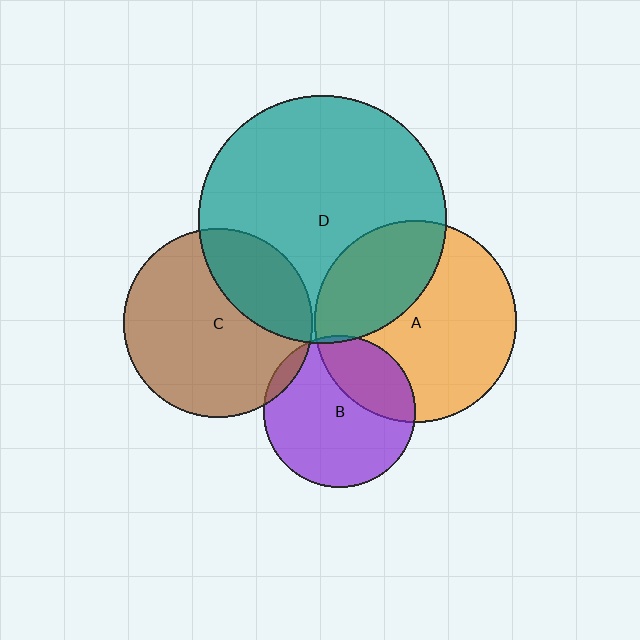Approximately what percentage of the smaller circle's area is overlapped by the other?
Approximately 30%.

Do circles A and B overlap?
Yes.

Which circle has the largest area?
Circle D (teal).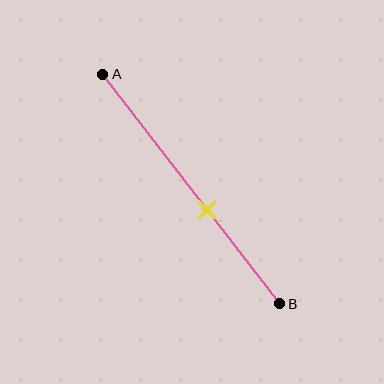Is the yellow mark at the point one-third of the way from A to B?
No, the mark is at about 60% from A, not at the 33% one-third point.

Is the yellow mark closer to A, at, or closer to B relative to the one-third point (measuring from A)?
The yellow mark is closer to point B than the one-third point of segment AB.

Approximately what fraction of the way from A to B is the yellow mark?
The yellow mark is approximately 60% of the way from A to B.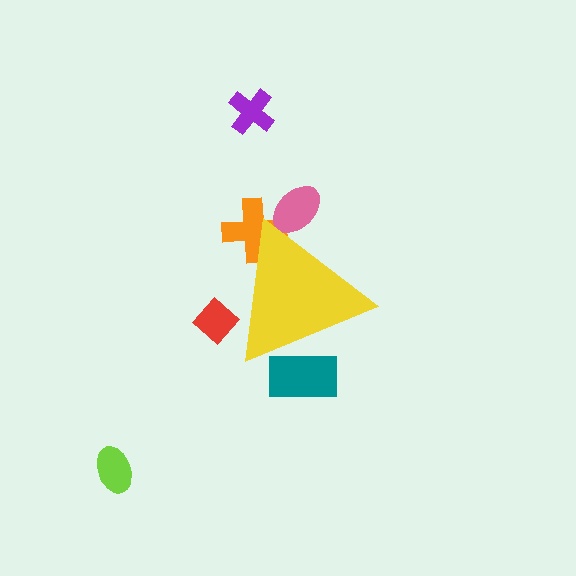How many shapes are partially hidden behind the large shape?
4 shapes are partially hidden.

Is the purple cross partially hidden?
No, the purple cross is fully visible.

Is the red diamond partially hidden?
Yes, the red diamond is partially hidden behind the yellow triangle.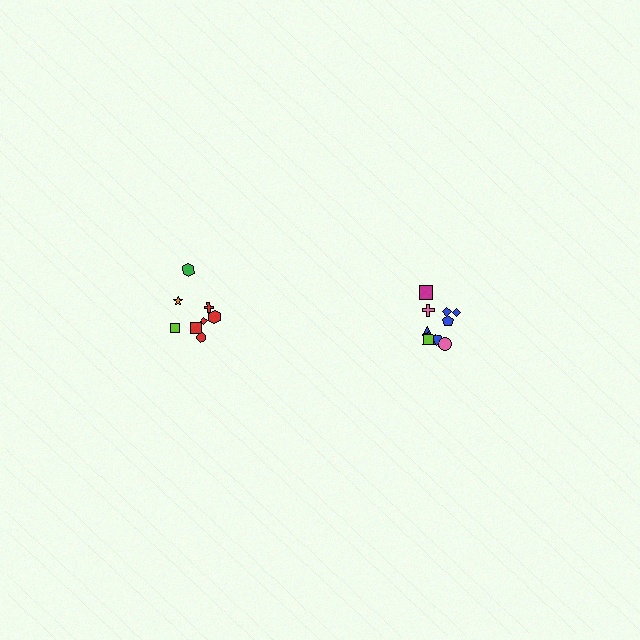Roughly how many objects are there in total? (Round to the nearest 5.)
Roughly 20 objects in total.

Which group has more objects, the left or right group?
The right group.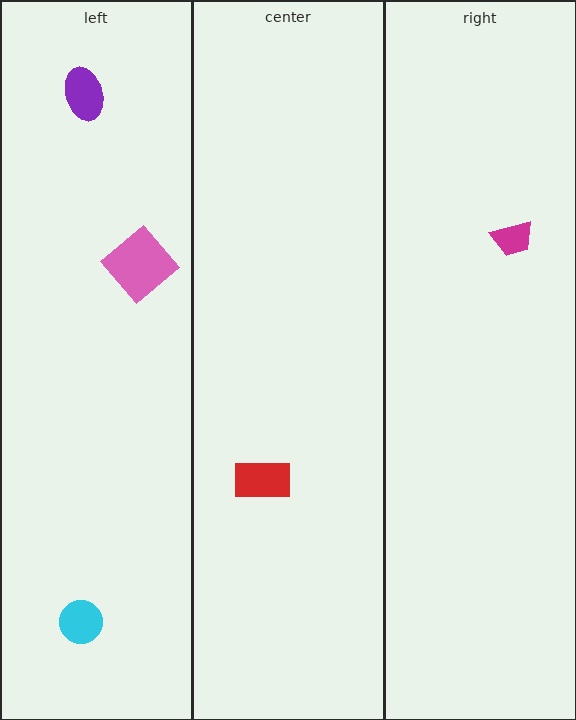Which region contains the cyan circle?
The left region.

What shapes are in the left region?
The pink diamond, the purple ellipse, the cyan circle.